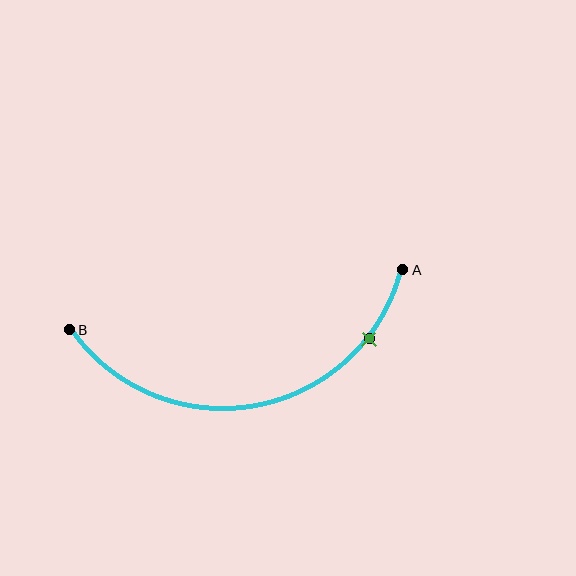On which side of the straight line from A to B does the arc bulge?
The arc bulges below the straight line connecting A and B.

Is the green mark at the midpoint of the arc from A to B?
No. The green mark lies on the arc but is closer to endpoint A. The arc midpoint would be at the point on the curve equidistant along the arc from both A and B.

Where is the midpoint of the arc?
The arc midpoint is the point on the curve farthest from the straight line joining A and B. It sits below that line.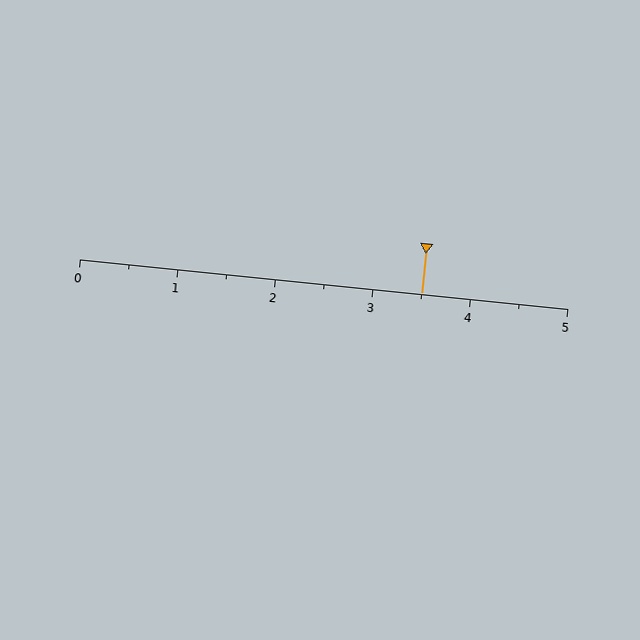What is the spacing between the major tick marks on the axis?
The major ticks are spaced 1 apart.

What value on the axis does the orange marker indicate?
The marker indicates approximately 3.5.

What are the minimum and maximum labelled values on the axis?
The axis runs from 0 to 5.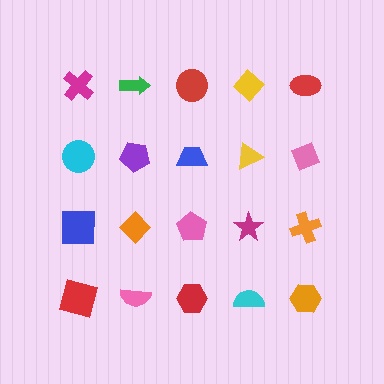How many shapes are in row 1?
5 shapes.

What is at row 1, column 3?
A red circle.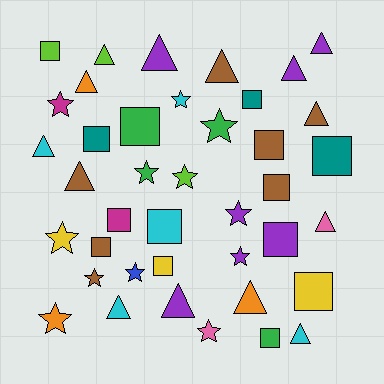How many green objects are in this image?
There are 4 green objects.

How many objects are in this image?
There are 40 objects.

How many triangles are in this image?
There are 14 triangles.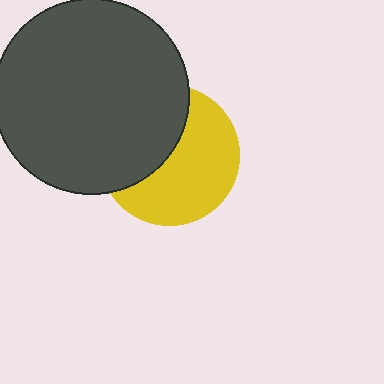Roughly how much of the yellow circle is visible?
About half of it is visible (roughly 57%).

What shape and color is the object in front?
The object in front is a dark gray circle.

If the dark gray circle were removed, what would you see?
You would see the complete yellow circle.